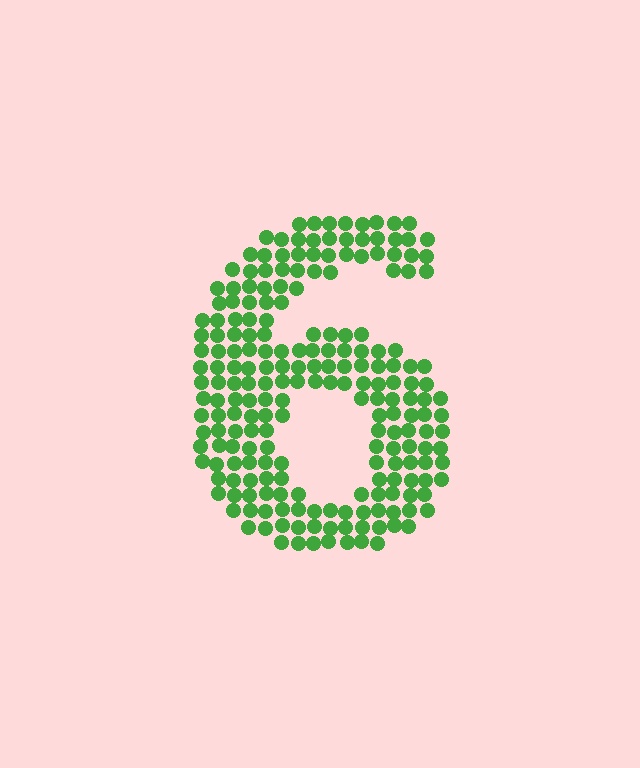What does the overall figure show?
The overall figure shows the digit 6.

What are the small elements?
The small elements are circles.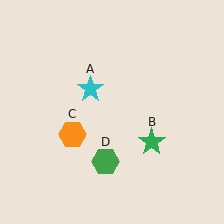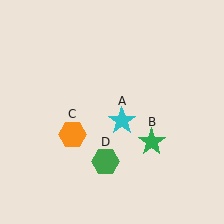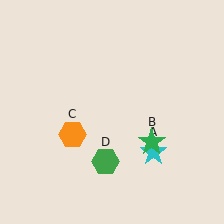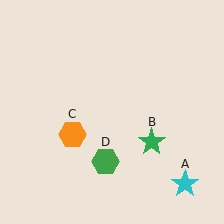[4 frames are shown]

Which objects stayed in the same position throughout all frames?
Green star (object B) and orange hexagon (object C) and green hexagon (object D) remained stationary.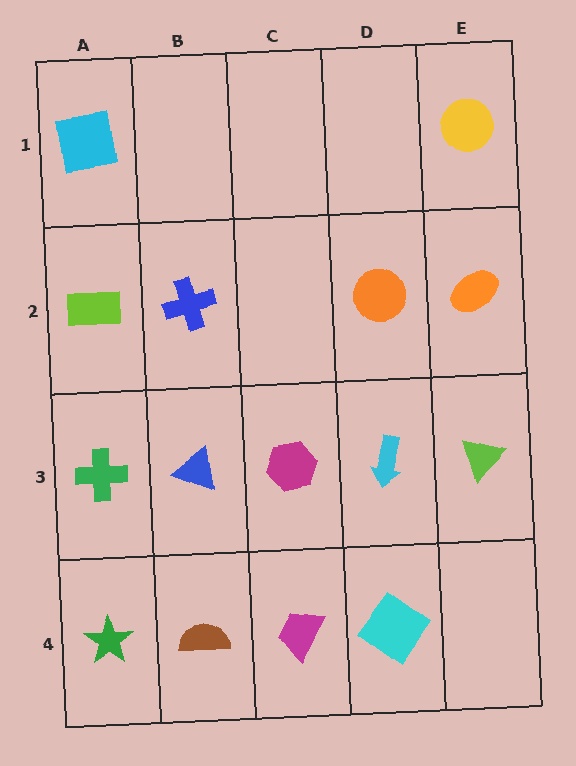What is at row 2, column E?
An orange ellipse.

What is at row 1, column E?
A yellow circle.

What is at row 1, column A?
A cyan square.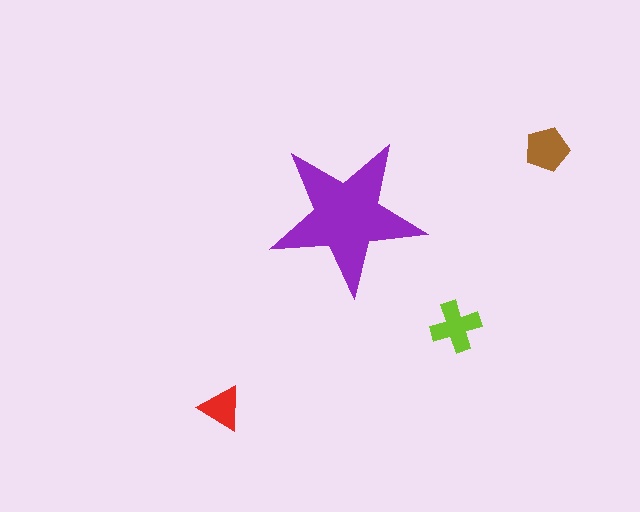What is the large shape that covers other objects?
A purple star.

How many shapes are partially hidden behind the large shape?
0 shapes are partially hidden.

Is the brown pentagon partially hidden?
No, the brown pentagon is fully visible.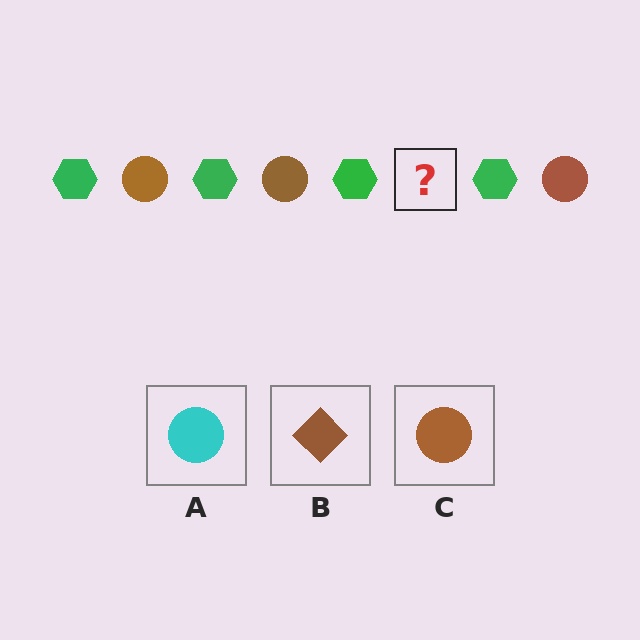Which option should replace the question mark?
Option C.